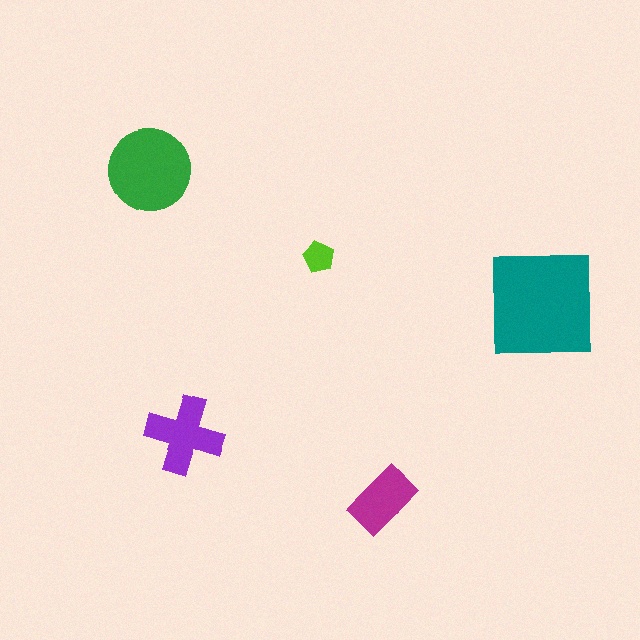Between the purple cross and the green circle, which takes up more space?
The green circle.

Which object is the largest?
The teal square.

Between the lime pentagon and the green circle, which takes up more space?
The green circle.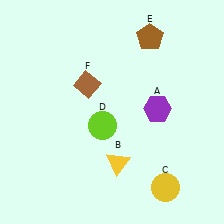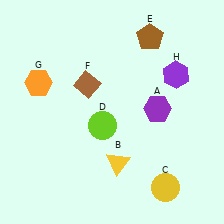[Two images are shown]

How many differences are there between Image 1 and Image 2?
There are 2 differences between the two images.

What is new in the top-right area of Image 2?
A purple hexagon (H) was added in the top-right area of Image 2.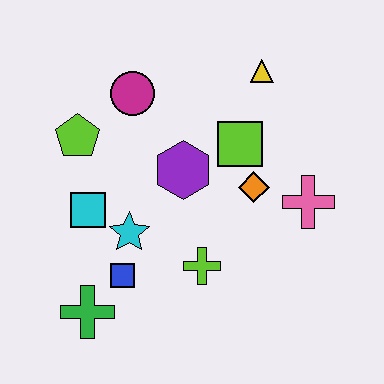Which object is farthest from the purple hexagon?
The green cross is farthest from the purple hexagon.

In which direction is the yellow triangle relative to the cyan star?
The yellow triangle is above the cyan star.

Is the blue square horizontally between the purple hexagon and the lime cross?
No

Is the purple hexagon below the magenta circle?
Yes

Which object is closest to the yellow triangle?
The lime square is closest to the yellow triangle.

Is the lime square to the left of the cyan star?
No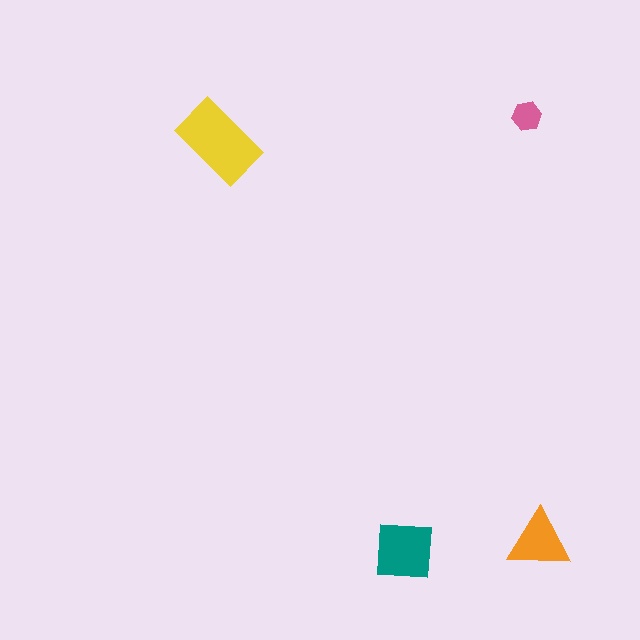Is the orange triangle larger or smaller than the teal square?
Smaller.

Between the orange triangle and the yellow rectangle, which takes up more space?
The yellow rectangle.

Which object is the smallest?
The pink hexagon.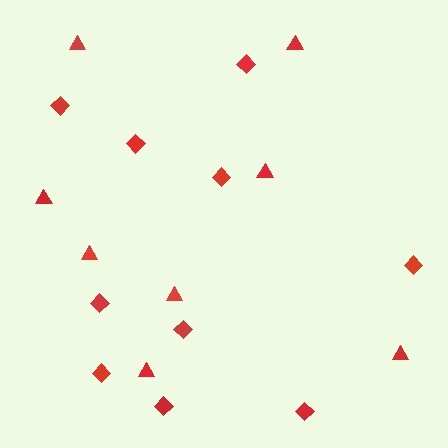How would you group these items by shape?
There are 2 groups: one group of triangles (8) and one group of diamonds (10).